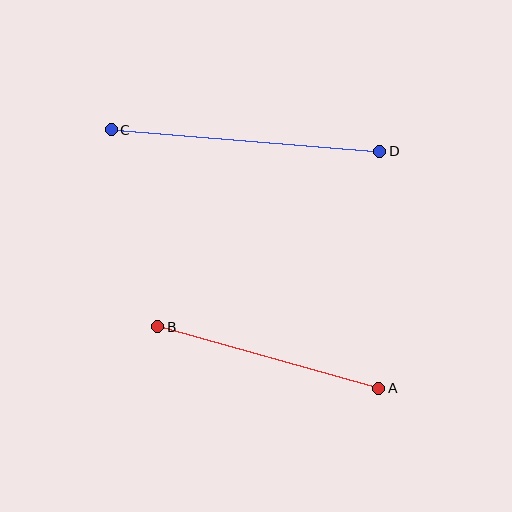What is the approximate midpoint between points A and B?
The midpoint is at approximately (268, 358) pixels.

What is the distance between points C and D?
The distance is approximately 269 pixels.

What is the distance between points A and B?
The distance is approximately 229 pixels.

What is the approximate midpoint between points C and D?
The midpoint is at approximately (245, 140) pixels.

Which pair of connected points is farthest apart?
Points C and D are farthest apart.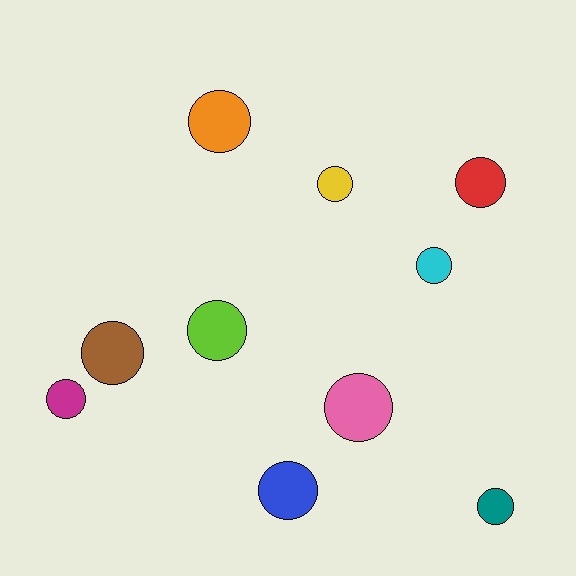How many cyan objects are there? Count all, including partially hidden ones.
There is 1 cyan object.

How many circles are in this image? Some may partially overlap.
There are 10 circles.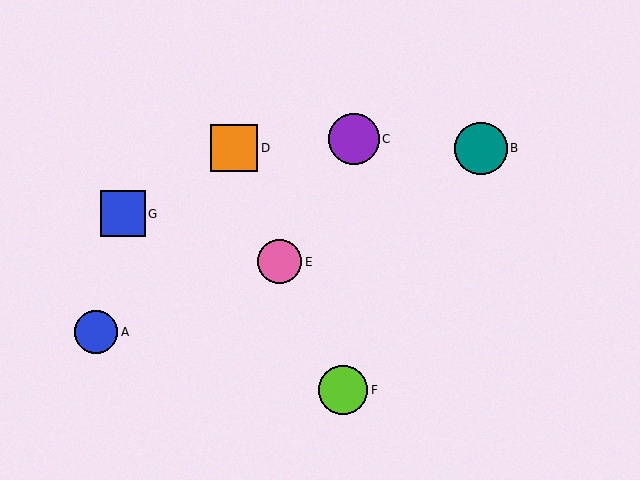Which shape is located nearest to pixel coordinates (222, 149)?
The orange square (labeled D) at (234, 148) is nearest to that location.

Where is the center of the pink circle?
The center of the pink circle is at (280, 262).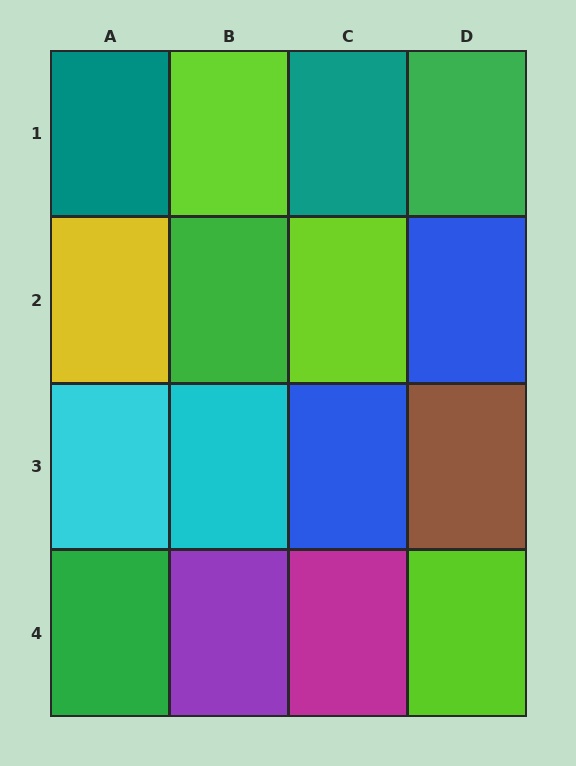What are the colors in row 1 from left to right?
Teal, lime, teal, green.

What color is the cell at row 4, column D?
Lime.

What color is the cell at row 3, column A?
Cyan.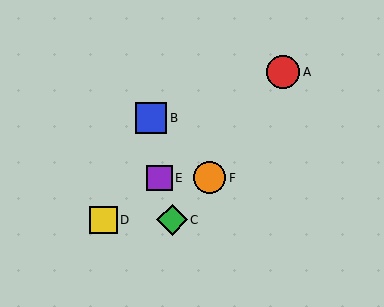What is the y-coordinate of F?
Object F is at y≈178.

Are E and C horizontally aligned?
No, E is at y≈178 and C is at y≈220.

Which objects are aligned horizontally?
Objects E, F are aligned horizontally.